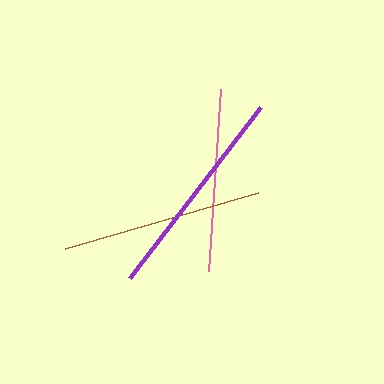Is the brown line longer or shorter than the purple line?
The purple line is longer than the brown line.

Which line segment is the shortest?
The pink line is the shortest at approximately 182 pixels.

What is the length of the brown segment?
The brown segment is approximately 200 pixels long.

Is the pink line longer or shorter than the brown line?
The brown line is longer than the pink line.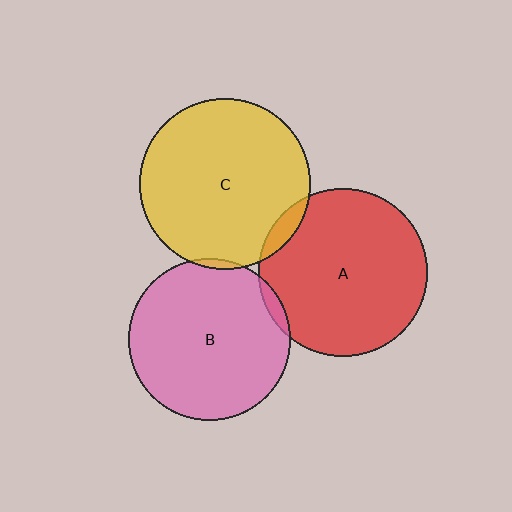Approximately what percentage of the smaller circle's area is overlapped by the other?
Approximately 5%.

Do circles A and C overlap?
Yes.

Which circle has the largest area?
Circle C (yellow).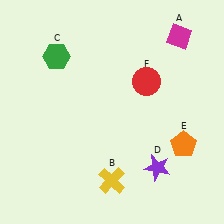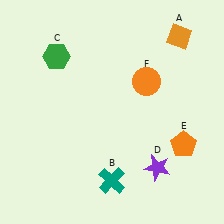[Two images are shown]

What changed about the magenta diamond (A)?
In Image 1, A is magenta. In Image 2, it changed to orange.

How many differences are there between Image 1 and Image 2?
There are 3 differences between the two images.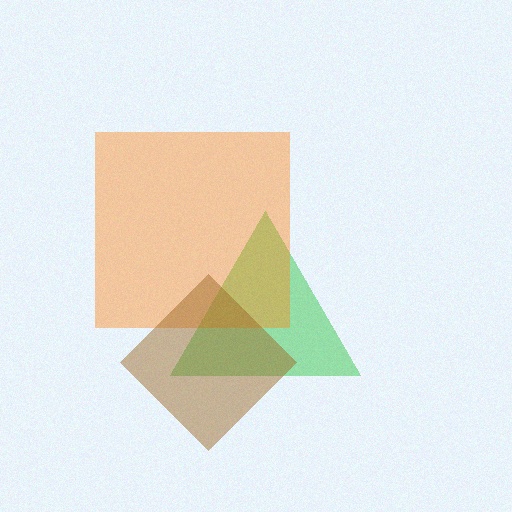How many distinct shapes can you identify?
There are 3 distinct shapes: a green triangle, an orange square, a brown diamond.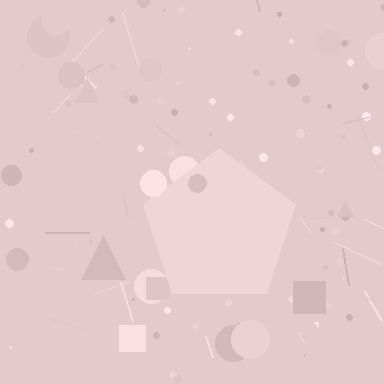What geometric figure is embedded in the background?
A pentagon is embedded in the background.